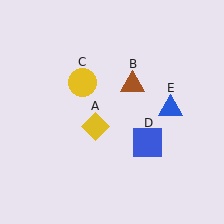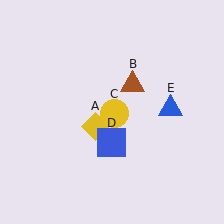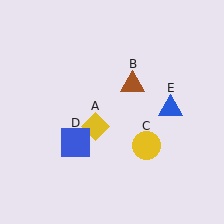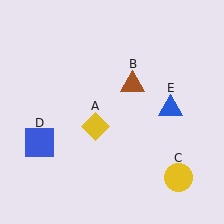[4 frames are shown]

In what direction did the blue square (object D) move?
The blue square (object D) moved left.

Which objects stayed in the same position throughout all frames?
Yellow diamond (object A) and brown triangle (object B) and blue triangle (object E) remained stationary.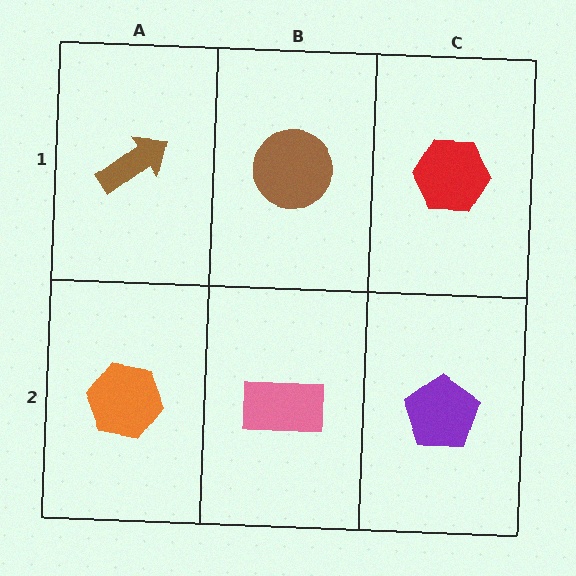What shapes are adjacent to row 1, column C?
A purple pentagon (row 2, column C), a brown circle (row 1, column B).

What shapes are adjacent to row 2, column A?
A brown arrow (row 1, column A), a pink rectangle (row 2, column B).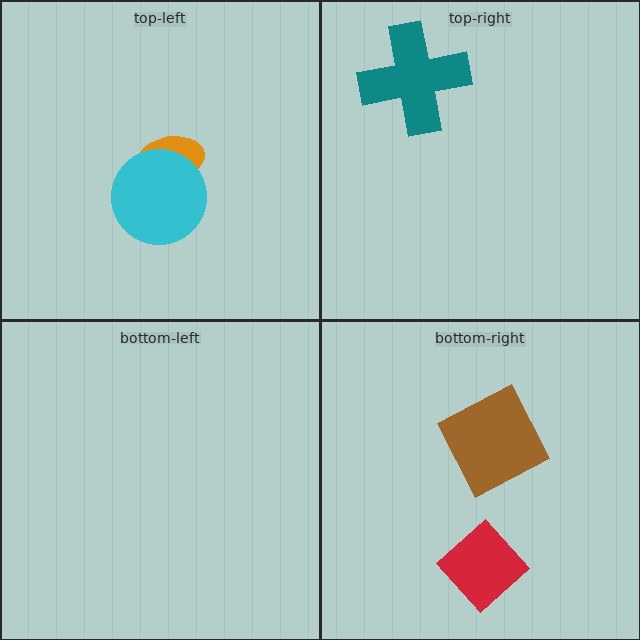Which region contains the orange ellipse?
The top-left region.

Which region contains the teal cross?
The top-right region.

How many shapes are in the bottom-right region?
2.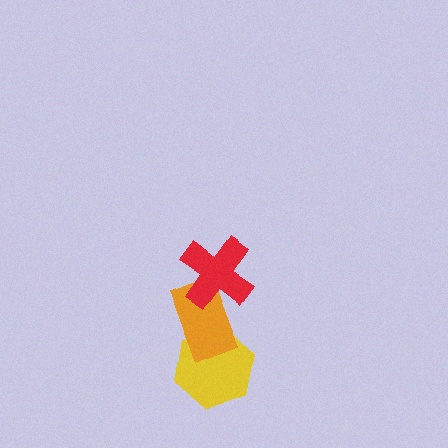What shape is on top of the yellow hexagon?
The orange rectangle is on top of the yellow hexagon.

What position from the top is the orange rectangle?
The orange rectangle is 2nd from the top.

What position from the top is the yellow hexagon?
The yellow hexagon is 3rd from the top.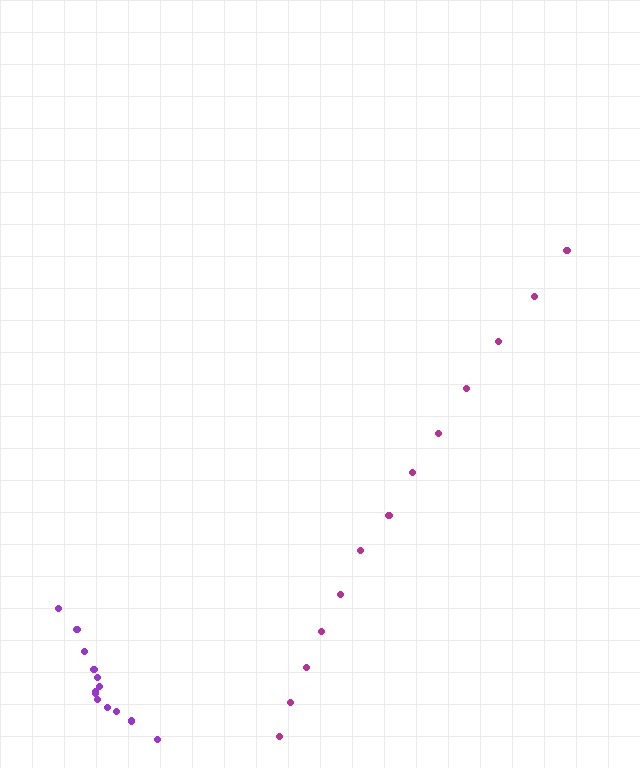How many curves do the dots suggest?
There are 2 distinct paths.